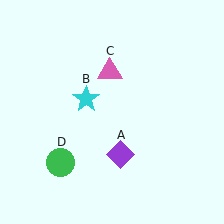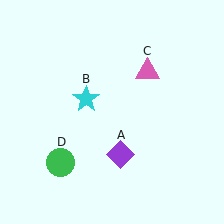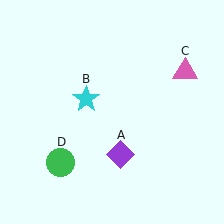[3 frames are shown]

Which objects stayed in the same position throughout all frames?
Purple diamond (object A) and cyan star (object B) and green circle (object D) remained stationary.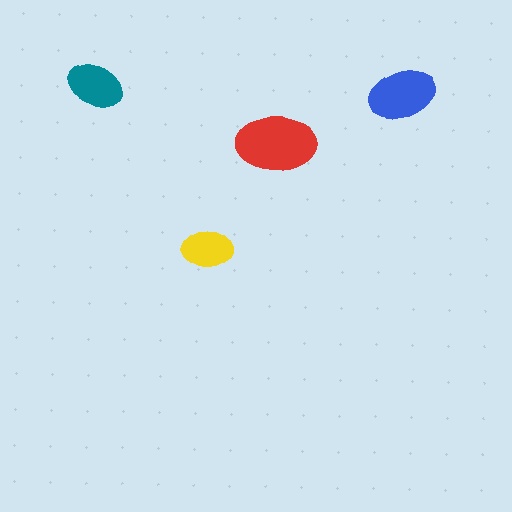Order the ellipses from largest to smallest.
the red one, the blue one, the teal one, the yellow one.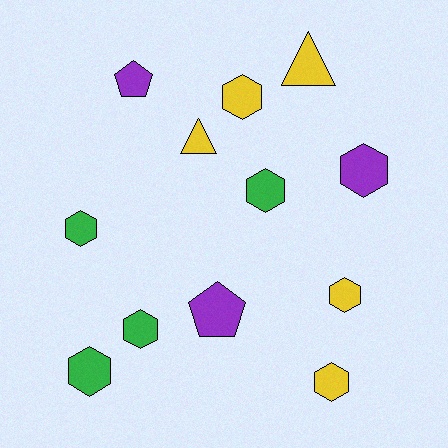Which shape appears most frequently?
Hexagon, with 8 objects.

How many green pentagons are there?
There are no green pentagons.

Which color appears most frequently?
Yellow, with 5 objects.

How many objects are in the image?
There are 12 objects.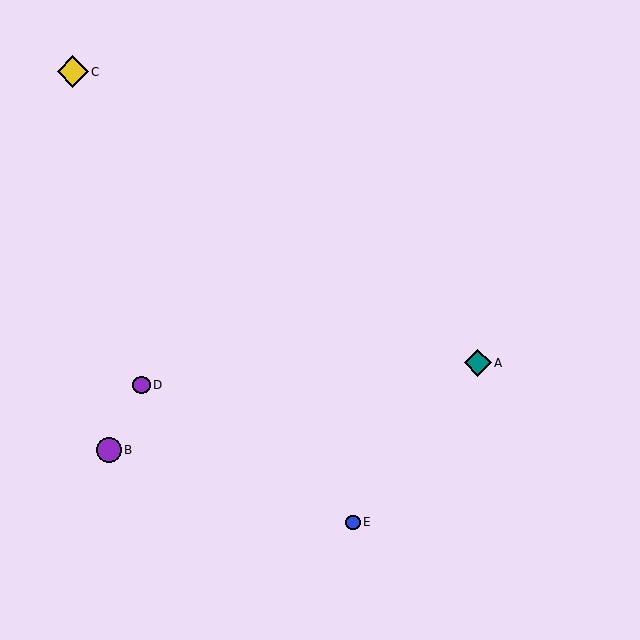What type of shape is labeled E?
Shape E is a blue circle.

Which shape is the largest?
The yellow diamond (labeled C) is the largest.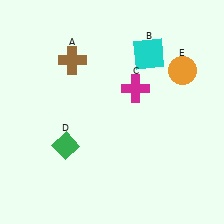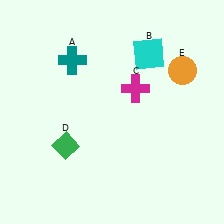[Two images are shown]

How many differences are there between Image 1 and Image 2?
There is 1 difference between the two images.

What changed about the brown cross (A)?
In Image 1, A is brown. In Image 2, it changed to teal.